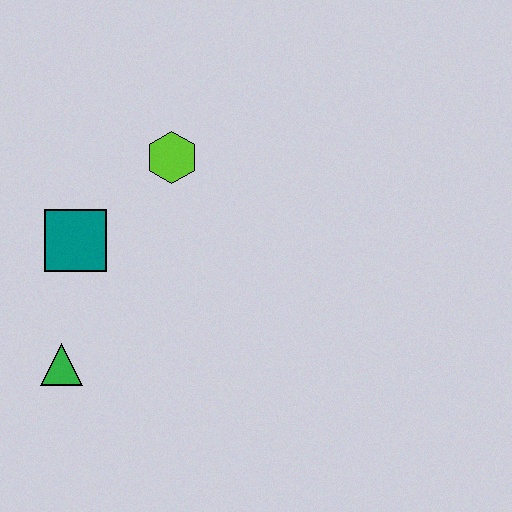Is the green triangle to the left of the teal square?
Yes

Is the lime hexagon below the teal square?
No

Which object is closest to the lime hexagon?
The teal square is closest to the lime hexagon.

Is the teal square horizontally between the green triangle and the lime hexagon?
Yes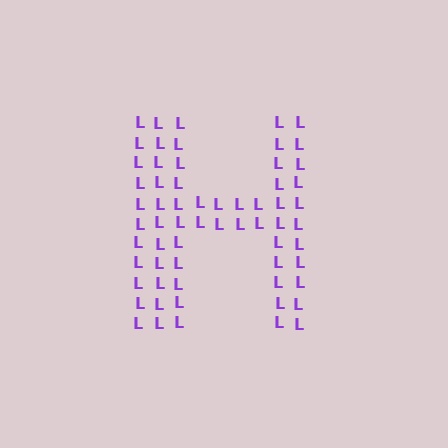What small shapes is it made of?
It is made of small letter L's.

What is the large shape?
The large shape is the letter H.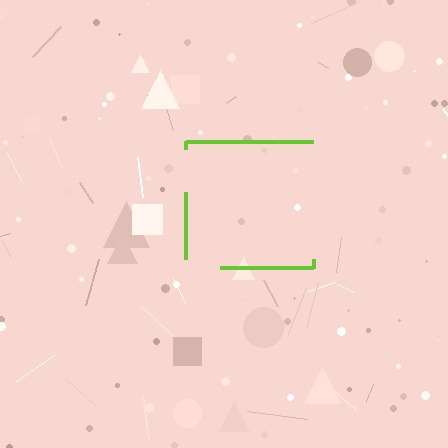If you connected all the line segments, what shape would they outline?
They would outline a square.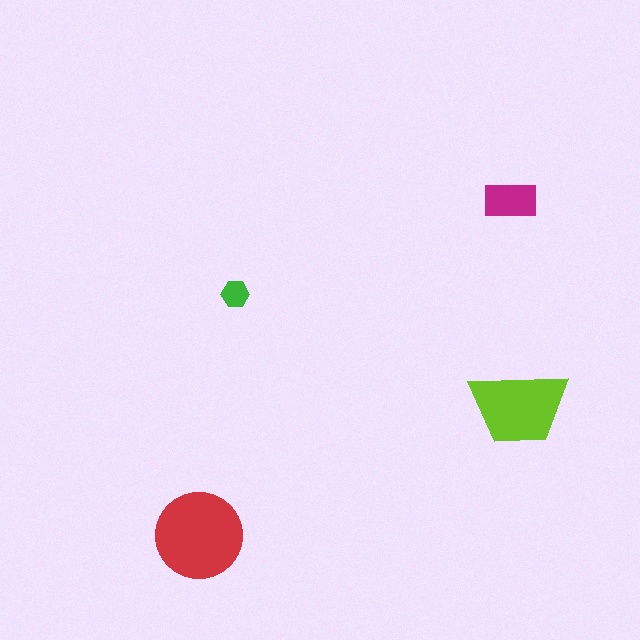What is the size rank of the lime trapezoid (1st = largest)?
2nd.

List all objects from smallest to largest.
The green hexagon, the magenta rectangle, the lime trapezoid, the red circle.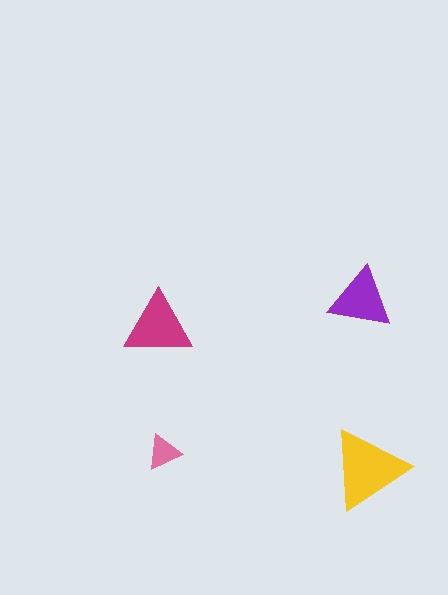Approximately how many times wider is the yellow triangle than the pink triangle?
About 2.5 times wider.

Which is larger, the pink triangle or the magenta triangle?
The magenta one.